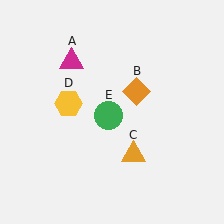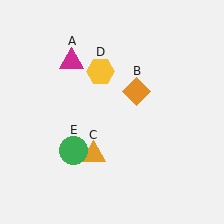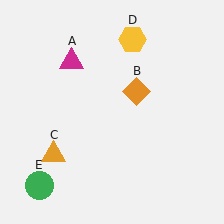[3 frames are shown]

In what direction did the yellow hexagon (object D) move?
The yellow hexagon (object D) moved up and to the right.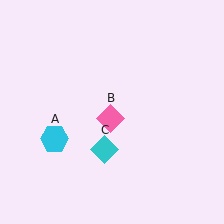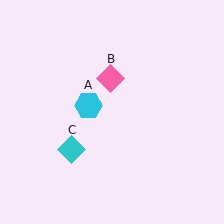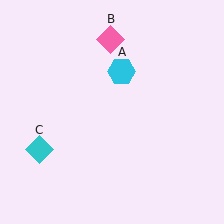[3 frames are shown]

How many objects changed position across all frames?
3 objects changed position: cyan hexagon (object A), pink diamond (object B), cyan diamond (object C).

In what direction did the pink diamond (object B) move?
The pink diamond (object B) moved up.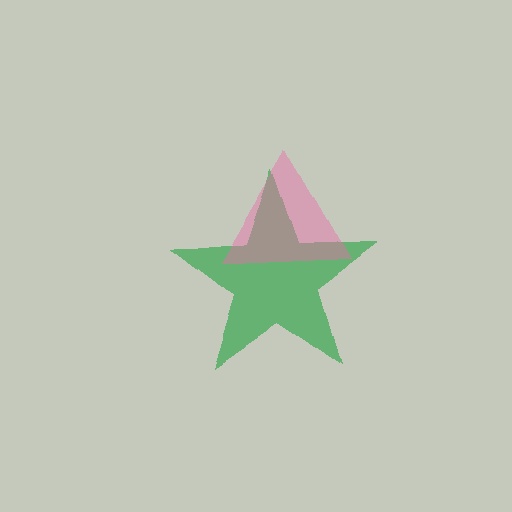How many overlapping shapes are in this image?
There are 2 overlapping shapes in the image.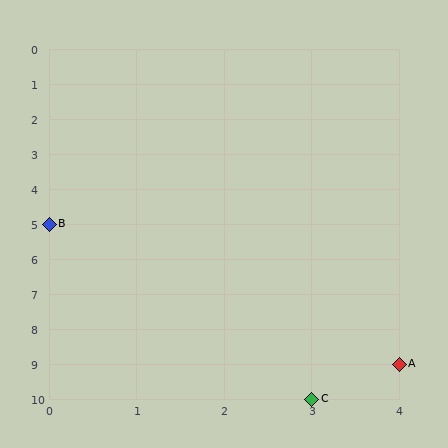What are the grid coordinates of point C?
Point C is at grid coordinates (3, 10).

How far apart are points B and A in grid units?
Points B and A are 4 columns and 4 rows apart (about 5.7 grid units diagonally).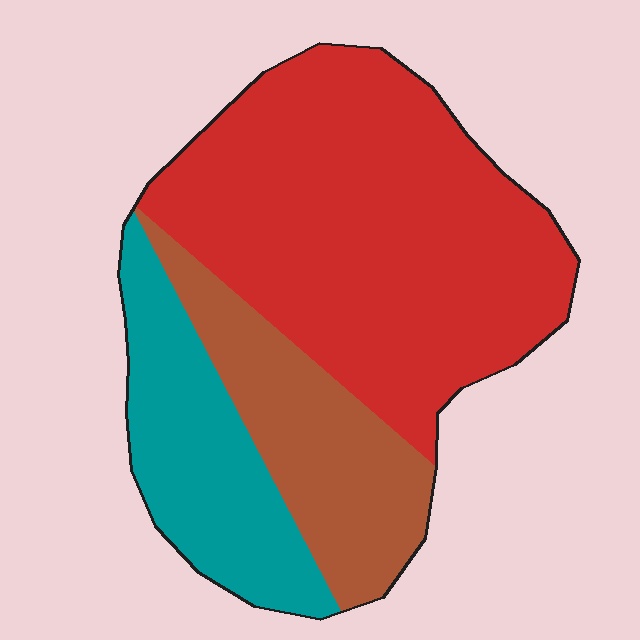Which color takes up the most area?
Red, at roughly 55%.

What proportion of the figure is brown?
Brown covers 22% of the figure.